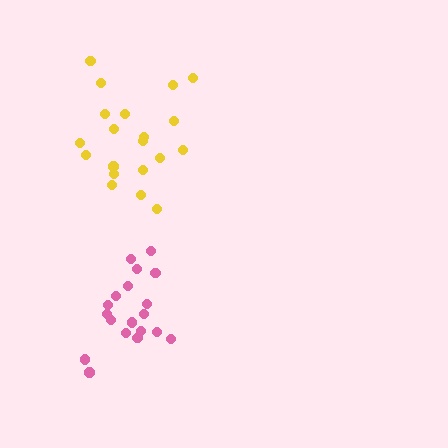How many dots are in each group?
Group 1: 20 dots, Group 2: 19 dots (39 total).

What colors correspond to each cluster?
The clusters are colored: yellow, pink.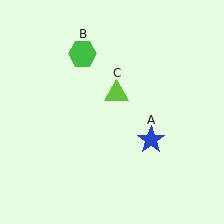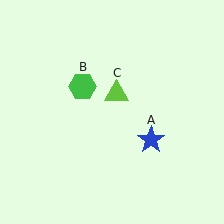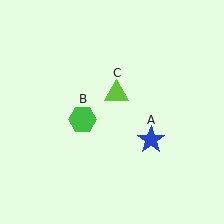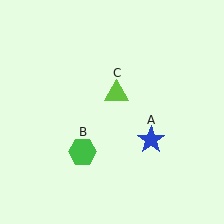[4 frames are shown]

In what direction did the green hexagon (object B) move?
The green hexagon (object B) moved down.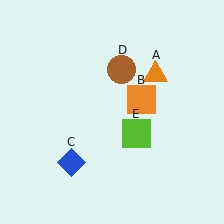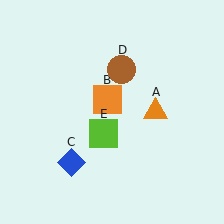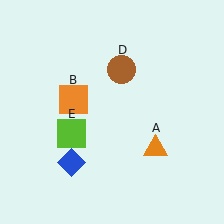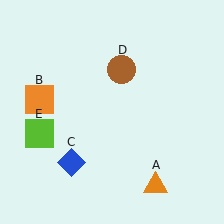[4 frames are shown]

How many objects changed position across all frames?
3 objects changed position: orange triangle (object A), orange square (object B), lime square (object E).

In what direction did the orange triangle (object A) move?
The orange triangle (object A) moved down.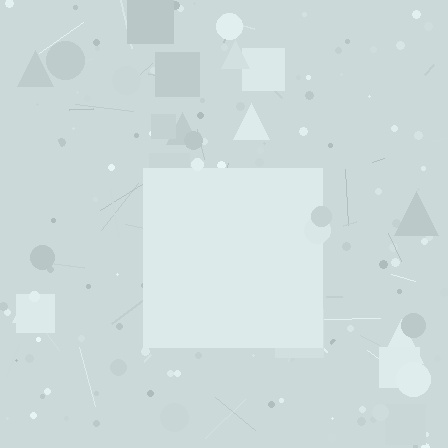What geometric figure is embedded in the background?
A square is embedded in the background.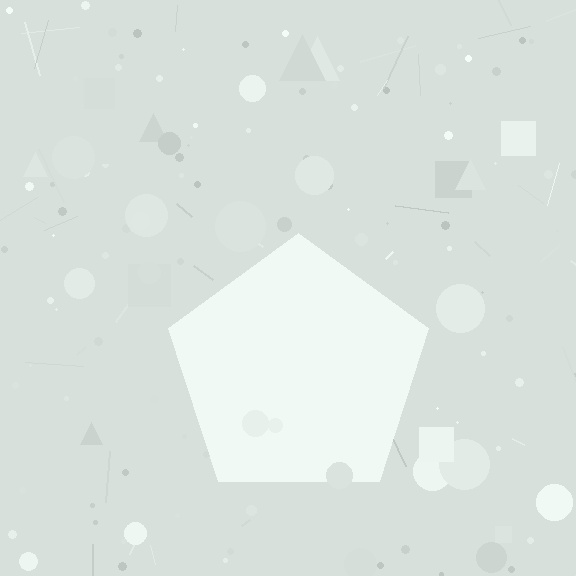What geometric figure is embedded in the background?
A pentagon is embedded in the background.